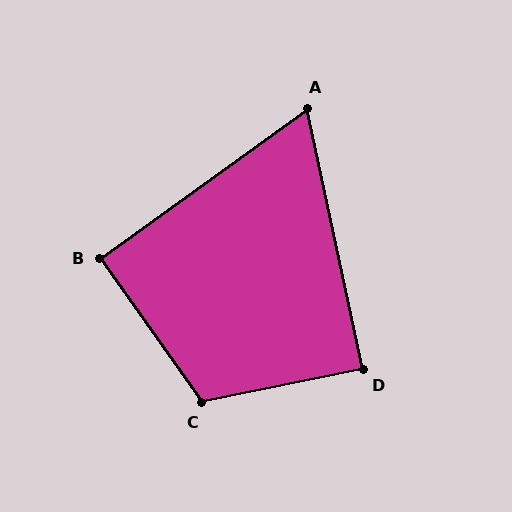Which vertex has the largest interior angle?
C, at approximately 114 degrees.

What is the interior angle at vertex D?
Approximately 89 degrees (approximately right).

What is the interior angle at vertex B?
Approximately 91 degrees (approximately right).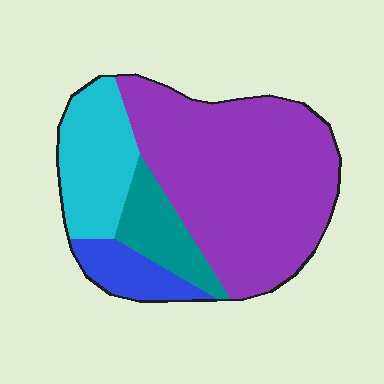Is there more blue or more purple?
Purple.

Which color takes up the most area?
Purple, at roughly 60%.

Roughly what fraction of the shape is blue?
Blue covers about 10% of the shape.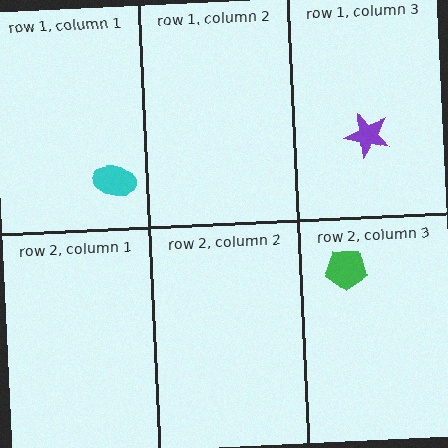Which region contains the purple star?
The row 1, column 3 region.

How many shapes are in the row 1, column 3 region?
1.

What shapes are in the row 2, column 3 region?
The green pentagon.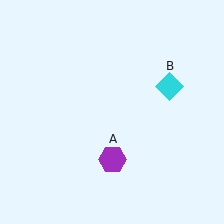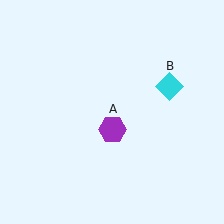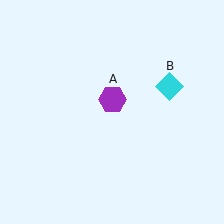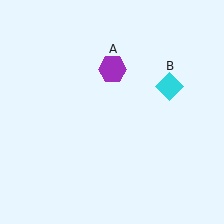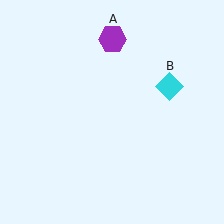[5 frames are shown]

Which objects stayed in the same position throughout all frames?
Cyan diamond (object B) remained stationary.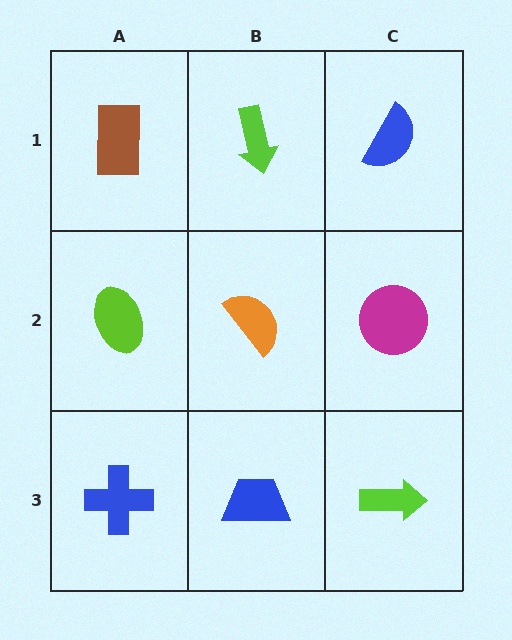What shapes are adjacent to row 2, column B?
A lime arrow (row 1, column B), a blue trapezoid (row 3, column B), a lime ellipse (row 2, column A), a magenta circle (row 2, column C).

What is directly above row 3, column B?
An orange semicircle.